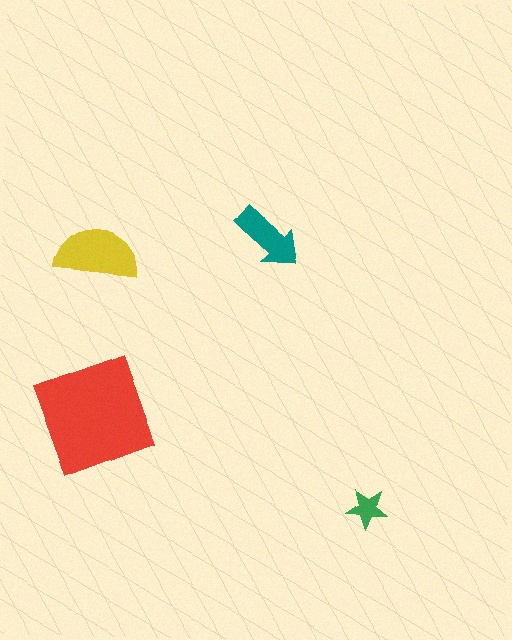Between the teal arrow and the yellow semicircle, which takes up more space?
The yellow semicircle.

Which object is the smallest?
The green star.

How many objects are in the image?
There are 4 objects in the image.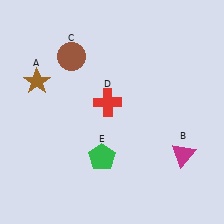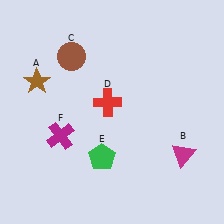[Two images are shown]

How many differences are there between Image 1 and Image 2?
There is 1 difference between the two images.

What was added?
A magenta cross (F) was added in Image 2.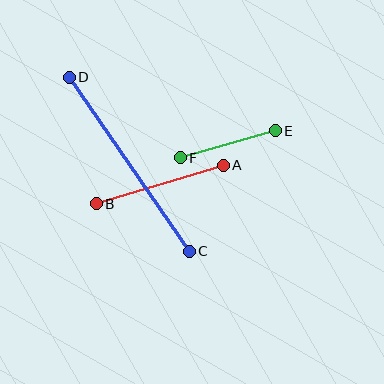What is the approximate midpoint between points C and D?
The midpoint is at approximately (129, 164) pixels.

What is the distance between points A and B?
The distance is approximately 133 pixels.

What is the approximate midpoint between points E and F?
The midpoint is at approximately (228, 144) pixels.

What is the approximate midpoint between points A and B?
The midpoint is at approximately (160, 184) pixels.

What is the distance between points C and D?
The distance is approximately 211 pixels.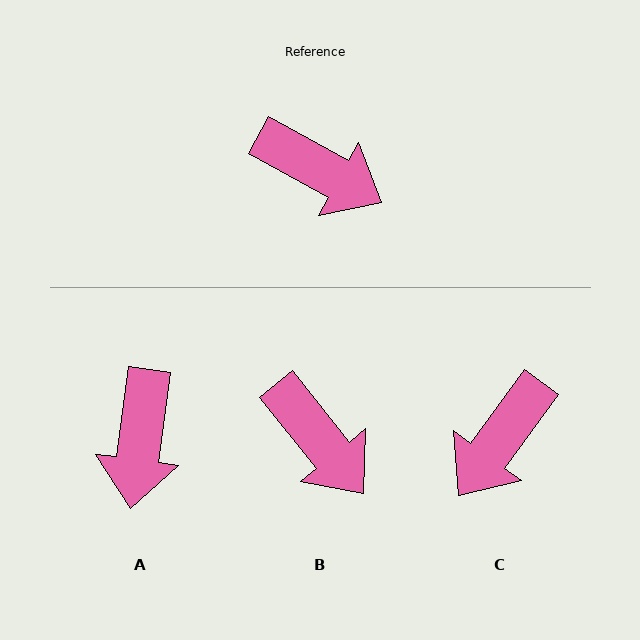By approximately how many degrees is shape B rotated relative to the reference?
Approximately 23 degrees clockwise.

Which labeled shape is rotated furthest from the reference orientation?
C, about 97 degrees away.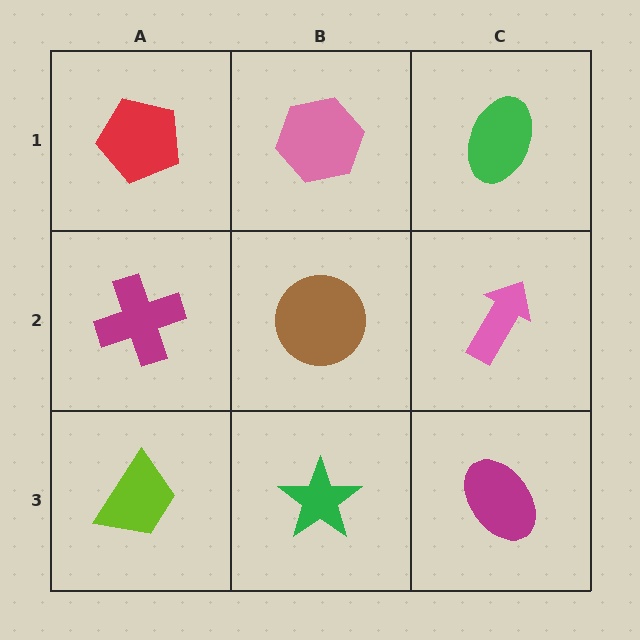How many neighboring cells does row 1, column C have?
2.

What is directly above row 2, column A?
A red pentagon.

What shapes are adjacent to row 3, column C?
A pink arrow (row 2, column C), a green star (row 3, column B).